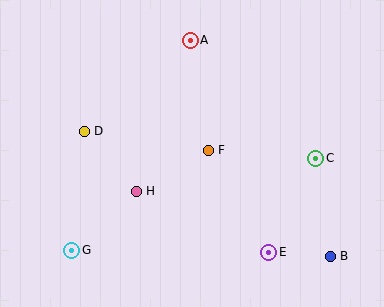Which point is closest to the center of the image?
Point F at (208, 150) is closest to the center.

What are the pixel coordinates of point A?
Point A is at (190, 40).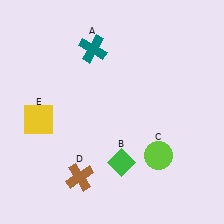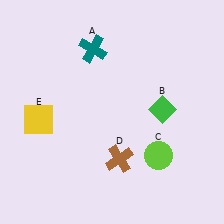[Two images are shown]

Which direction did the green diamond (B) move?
The green diamond (B) moved up.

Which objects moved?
The objects that moved are: the green diamond (B), the brown cross (D).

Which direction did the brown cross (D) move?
The brown cross (D) moved right.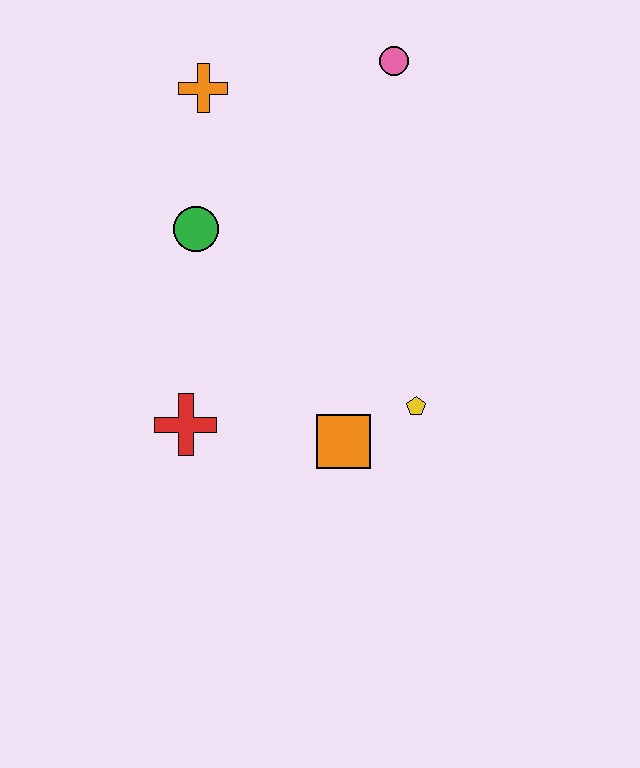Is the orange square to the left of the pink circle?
Yes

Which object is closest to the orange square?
The yellow pentagon is closest to the orange square.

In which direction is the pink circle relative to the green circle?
The pink circle is to the right of the green circle.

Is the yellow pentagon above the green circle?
No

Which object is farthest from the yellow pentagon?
The orange cross is farthest from the yellow pentagon.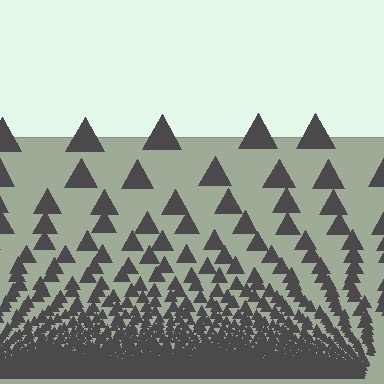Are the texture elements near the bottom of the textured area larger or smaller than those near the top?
Smaller. The gradient is inverted — elements near the bottom are smaller and denser.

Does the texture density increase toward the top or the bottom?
Density increases toward the bottom.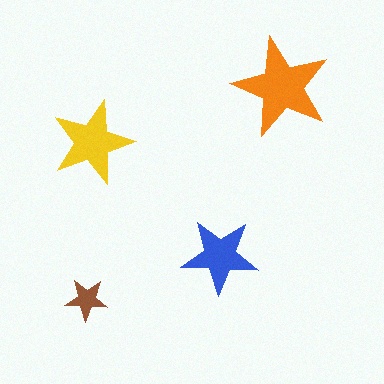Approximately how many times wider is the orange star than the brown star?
About 2.5 times wider.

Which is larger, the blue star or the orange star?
The orange one.